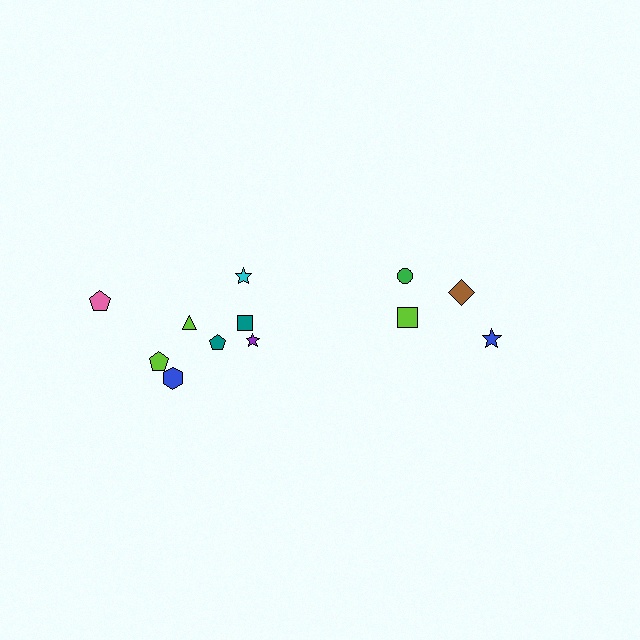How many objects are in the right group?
There are 4 objects.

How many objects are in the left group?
There are 8 objects.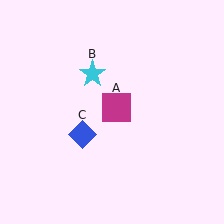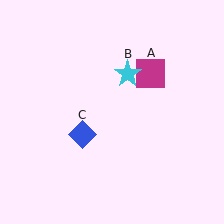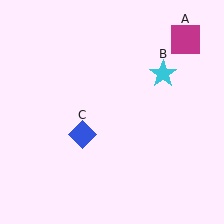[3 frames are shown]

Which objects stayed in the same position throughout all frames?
Blue diamond (object C) remained stationary.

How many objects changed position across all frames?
2 objects changed position: magenta square (object A), cyan star (object B).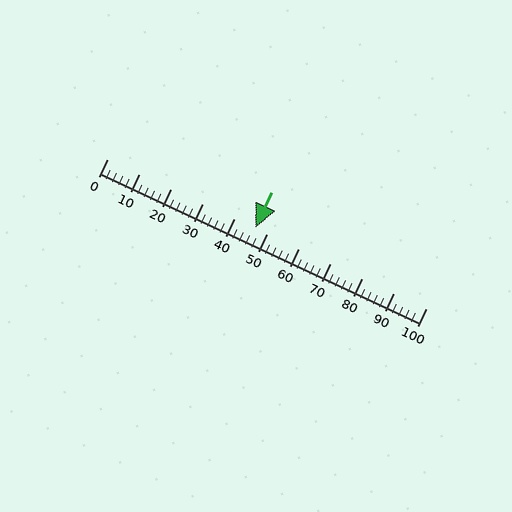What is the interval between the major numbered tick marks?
The major tick marks are spaced 10 units apart.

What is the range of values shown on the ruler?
The ruler shows values from 0 to 100.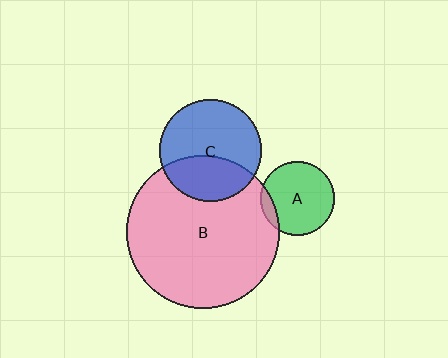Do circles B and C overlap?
Yes.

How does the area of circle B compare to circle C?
Approximately 2.2 times.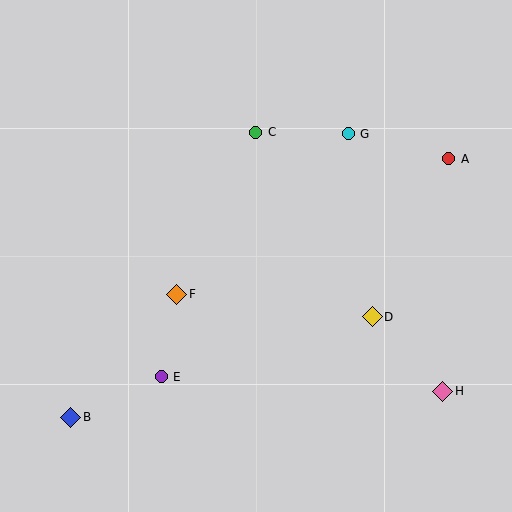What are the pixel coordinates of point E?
Point E is at (161, 377).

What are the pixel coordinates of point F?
Point F is at (177, 294).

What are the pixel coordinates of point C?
Point C is at (256, 132).